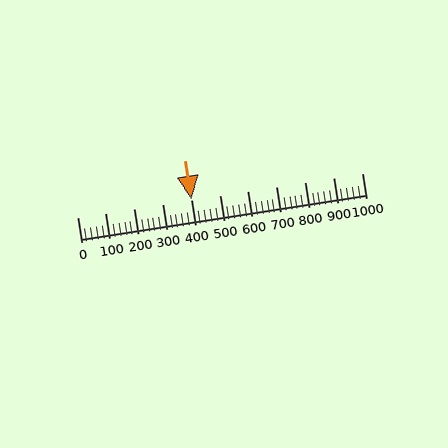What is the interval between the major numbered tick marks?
The major tick marks are spaced 100 units apart.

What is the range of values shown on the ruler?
The ruler shows values from 0 to 1000.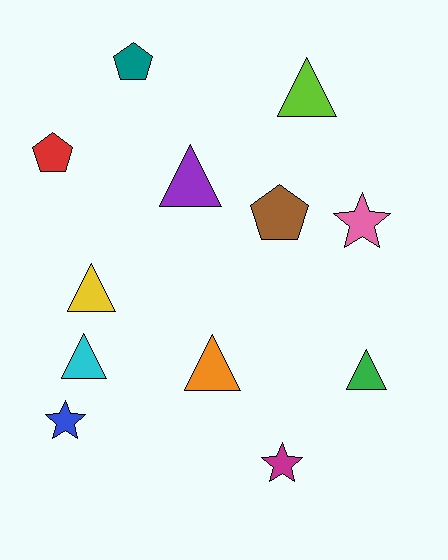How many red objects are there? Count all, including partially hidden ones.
There is 1 red object.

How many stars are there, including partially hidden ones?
There are 3 stars.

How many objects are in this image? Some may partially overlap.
There are 12 objects.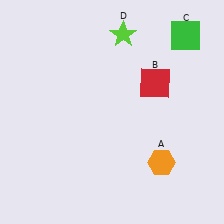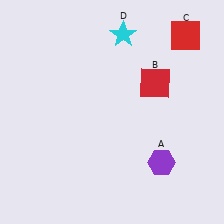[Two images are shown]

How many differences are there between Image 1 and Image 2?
There are 3 differences between the two images.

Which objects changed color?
A changed from orange to purple. C changed from green to red. D changed from lime to cyan.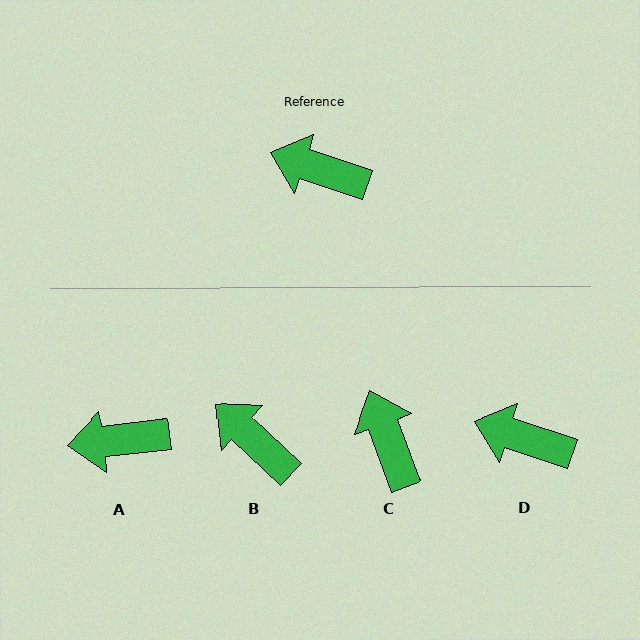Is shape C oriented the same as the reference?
No, it is off by about 52 degrees.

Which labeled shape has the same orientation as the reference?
D.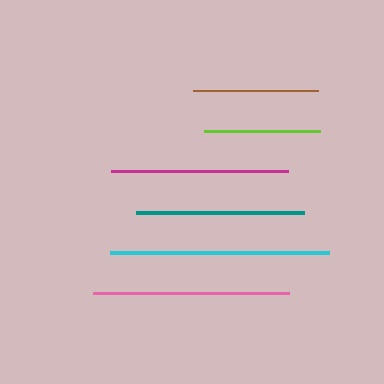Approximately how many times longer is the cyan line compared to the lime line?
The cyan line is approximately 1.9 times the length of the lime line.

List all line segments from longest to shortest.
From longest to shortest: cyan, pink, magenta, teal, brown, lime.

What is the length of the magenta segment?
The magenta segment is approximately 177 pixels long.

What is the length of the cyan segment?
The cyan segment is approximately 220 pixels long.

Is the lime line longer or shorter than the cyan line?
The cyan line is longer than the lime line.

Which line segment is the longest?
The cyan line is the longest at approximately 220 pixels.